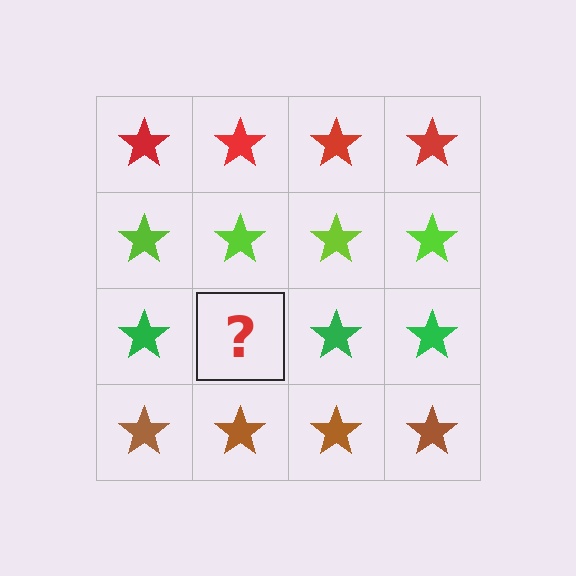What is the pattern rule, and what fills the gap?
The rule is that each row has a consistent color. The gap should be filled with a green star.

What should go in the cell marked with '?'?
The missing cell should contain a green star.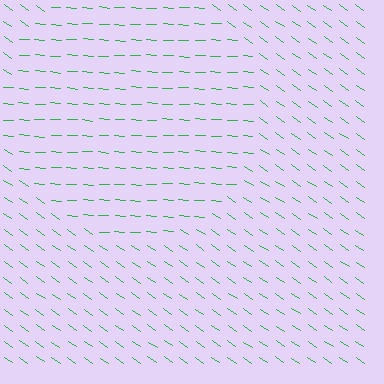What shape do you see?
I see a circle.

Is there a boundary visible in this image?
Yes, there is a texture boundary formed by a change in line orientation.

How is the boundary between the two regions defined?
The boundary is defined purely by a change in line orientation (approximately 31 degrees difference). All lines are the same color and thickness.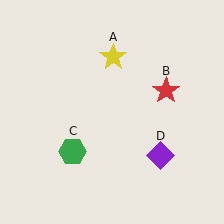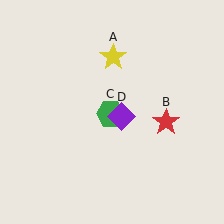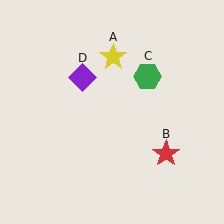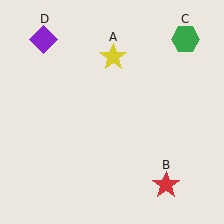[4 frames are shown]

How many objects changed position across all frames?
3 objects changed position: red star (object B), green hexagon (object C), purple diamond (object D).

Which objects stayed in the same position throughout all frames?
Yellow star (object A) remained stationary.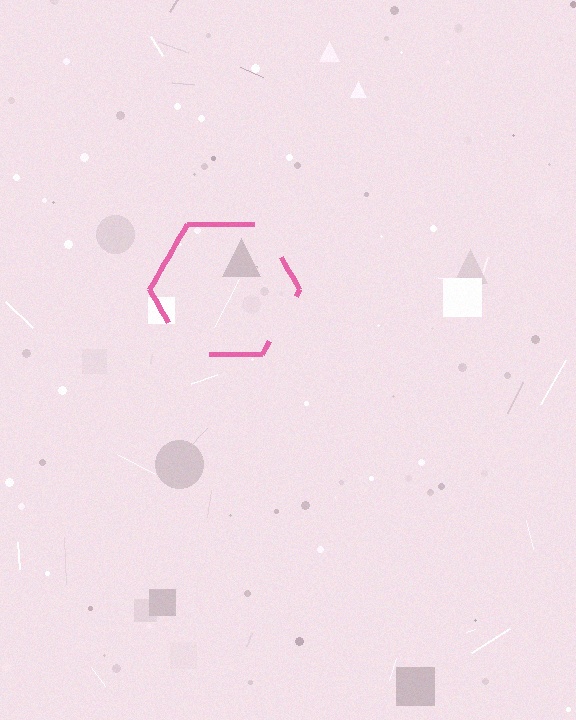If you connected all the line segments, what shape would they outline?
They would outline a hexagon.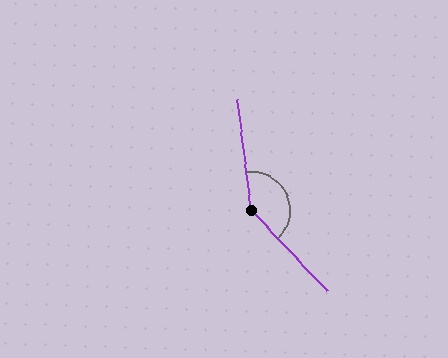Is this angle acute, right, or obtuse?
It is obtuse.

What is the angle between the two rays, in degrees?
Approximately 144 degrees.